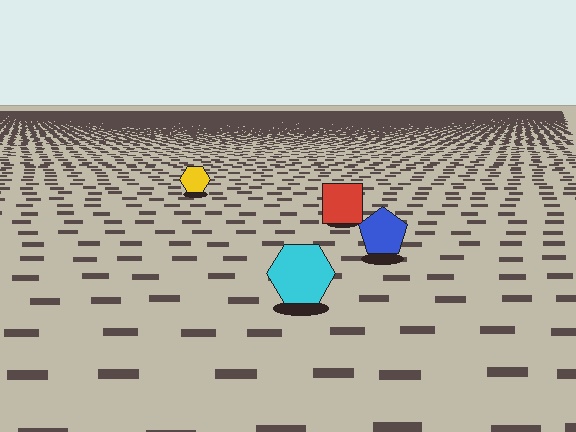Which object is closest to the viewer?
The cyan hexagon is closest. The texture marks near it are larger and more spread out.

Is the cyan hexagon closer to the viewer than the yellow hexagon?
Yes. The cyan hexagon is closer — you can tell from the texture gradient: the ground texture is coarser near it.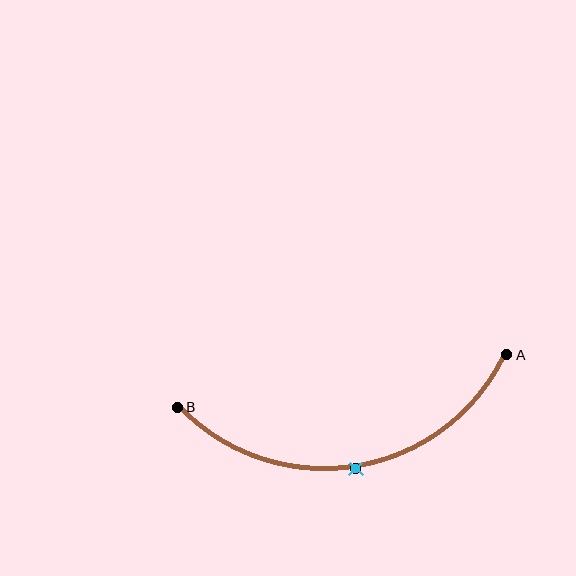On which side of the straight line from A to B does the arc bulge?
The arc bulges below the straight line connecting A and B.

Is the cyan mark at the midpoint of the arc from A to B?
Yes. The cyan mark lies on the arc at equal arc-length from both A and B — it is the arc midpoint.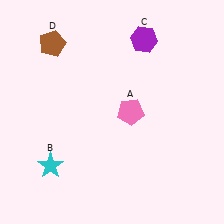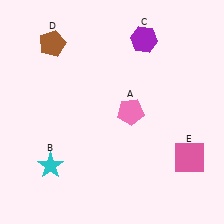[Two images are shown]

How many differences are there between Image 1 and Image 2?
There is 1 difference between the two images.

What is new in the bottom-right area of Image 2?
A pink square (E) was added in the bottom-right area of Image 2.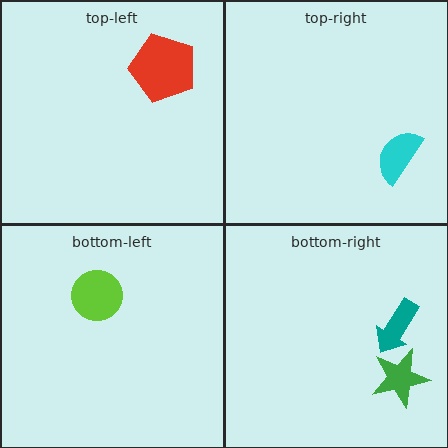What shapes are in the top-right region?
The cyan semicircle.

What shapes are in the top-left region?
The red pentagon.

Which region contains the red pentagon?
The top-left region.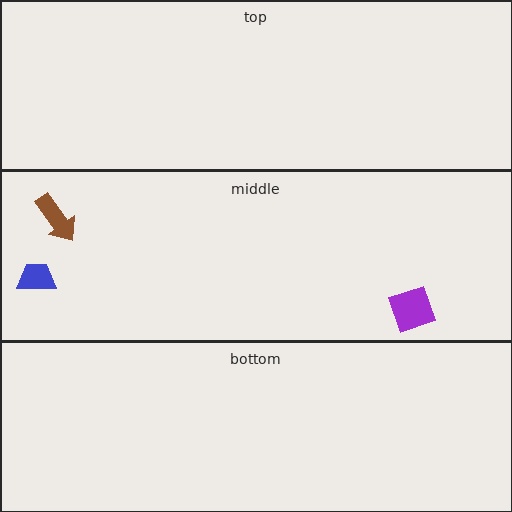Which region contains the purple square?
The middle region.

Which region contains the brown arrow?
The middle region.